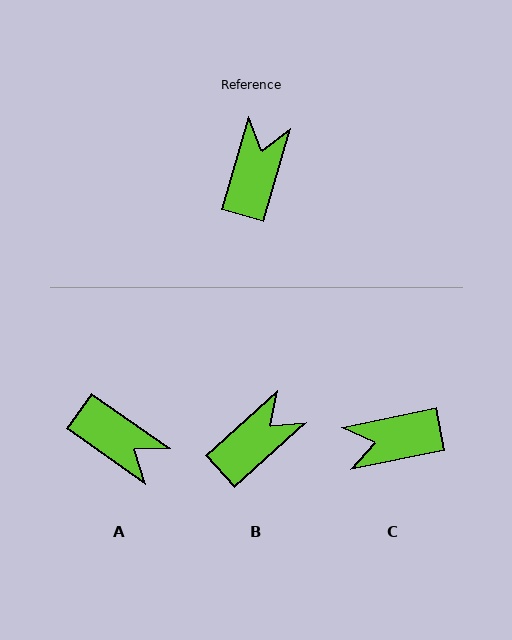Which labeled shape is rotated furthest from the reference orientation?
C, about 118 degrees away.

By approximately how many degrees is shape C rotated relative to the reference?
Approximately 118 degrees counter-clockwise.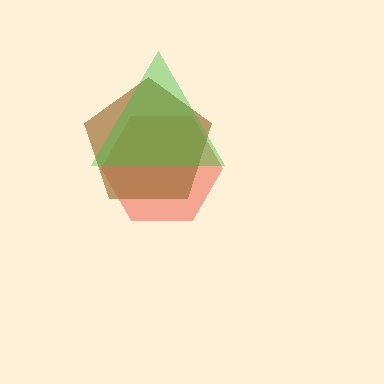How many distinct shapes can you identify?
There are 3 distinct shapes: a red hexagon, a brown pentagon, a green triangle.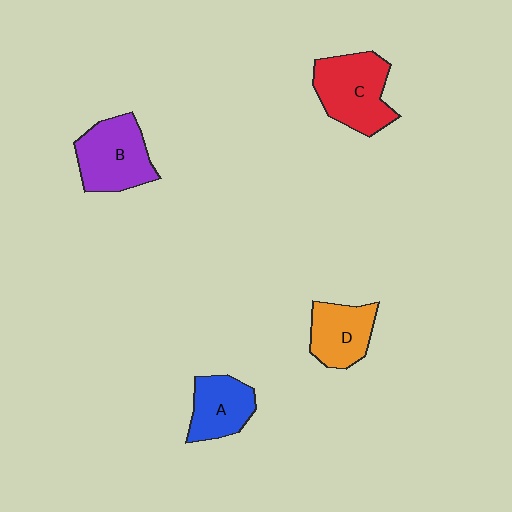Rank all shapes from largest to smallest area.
From largest to smallest: C (red), B (purple), D (orange), A (blue).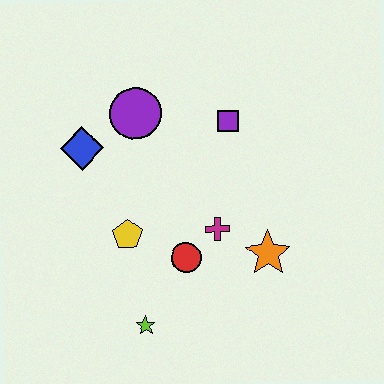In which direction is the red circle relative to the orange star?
The red circle is to the left of the orange star.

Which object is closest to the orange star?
The magenta cross is closest to the orange star.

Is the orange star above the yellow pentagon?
No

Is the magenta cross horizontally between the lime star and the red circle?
No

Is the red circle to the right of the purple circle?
Yes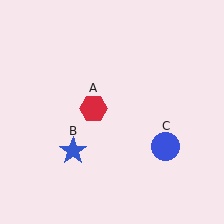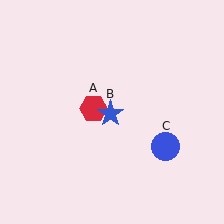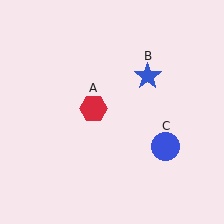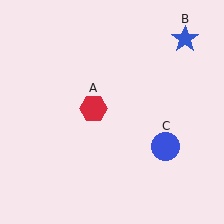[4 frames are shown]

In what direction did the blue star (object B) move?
The blue star (object B) moved up and to the right.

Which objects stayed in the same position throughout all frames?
Red hexagon (object A) and blue circle (object C) remained stationary.